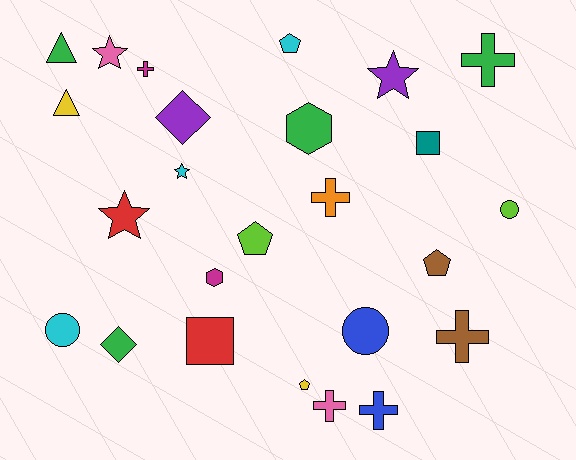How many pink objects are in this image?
There are 2 pink objects.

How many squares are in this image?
There are 2 squares.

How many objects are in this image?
There are 25 objects.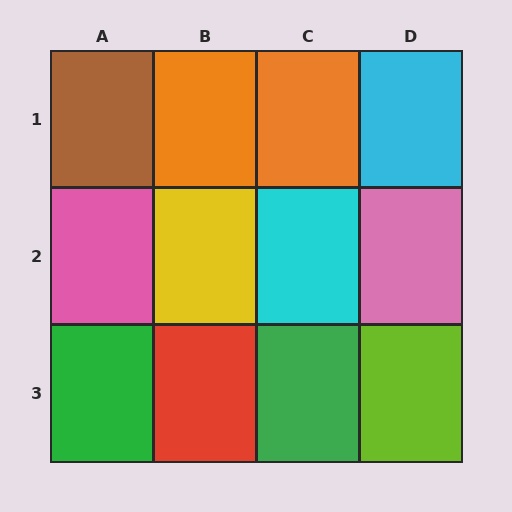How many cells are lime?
1 cell is lime.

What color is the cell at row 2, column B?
Yellow.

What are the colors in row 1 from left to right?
Brown, orange, orange, cyan.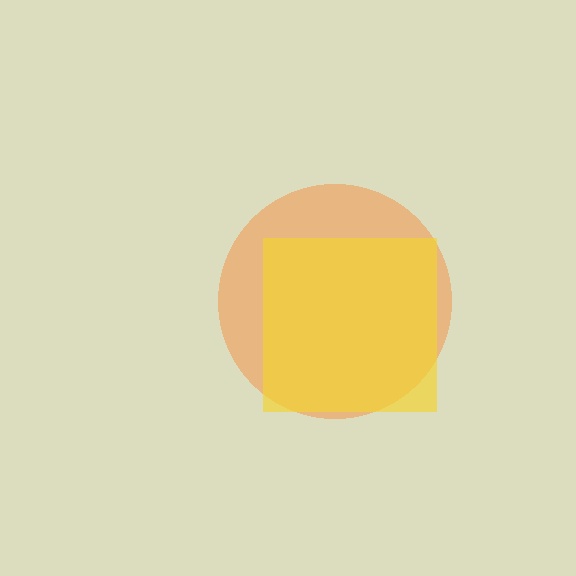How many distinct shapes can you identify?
There are 2 distinct shapes: an orange circle, a yellow square.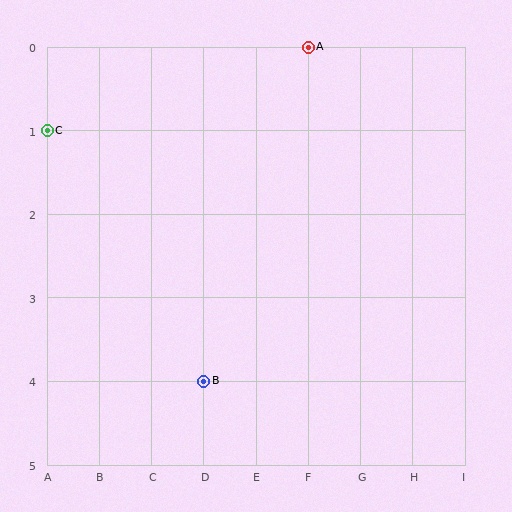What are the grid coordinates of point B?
Point B is at grid coordinates (D, 4).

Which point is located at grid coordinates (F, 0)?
Point A is at (F, 0).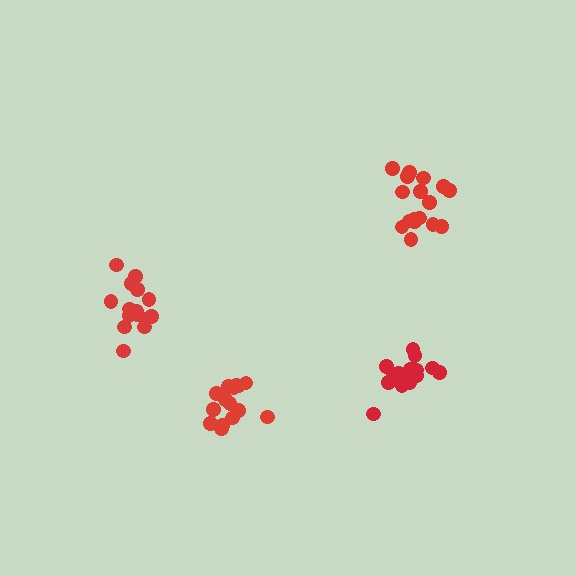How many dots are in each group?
Group 1: 15 dots, Group 2: 16 dots, Group 3: 17 dots, Group 4: 15 dots (63 total).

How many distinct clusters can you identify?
There are 4 distinct clusters.